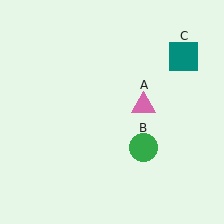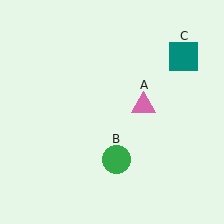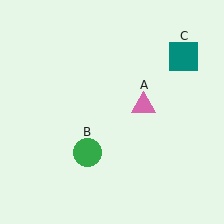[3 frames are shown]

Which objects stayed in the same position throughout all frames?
Pink triangle (object A) and teal square (object C) remained stationary.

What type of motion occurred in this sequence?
The green circle (object B) rotated clockwise around the center of the scene.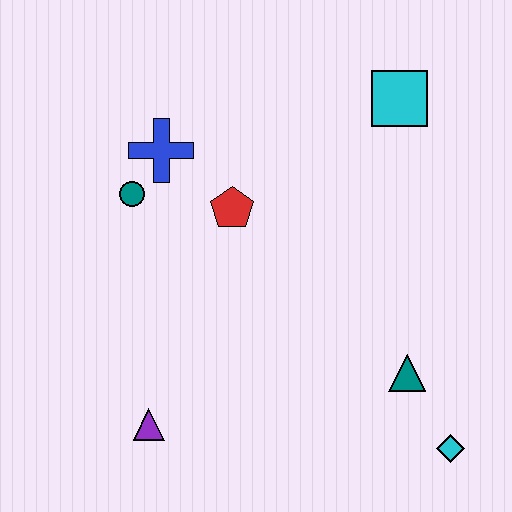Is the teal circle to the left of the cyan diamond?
Yes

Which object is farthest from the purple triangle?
The cyan square is farthest from the purple triangle.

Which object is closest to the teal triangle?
The cyan diamond is closest to the teal triangle.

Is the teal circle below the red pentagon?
No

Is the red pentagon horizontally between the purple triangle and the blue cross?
No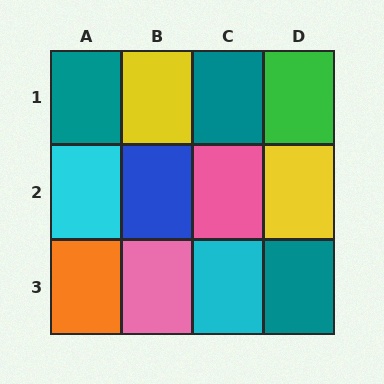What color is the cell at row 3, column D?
Teal.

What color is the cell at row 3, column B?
Pink.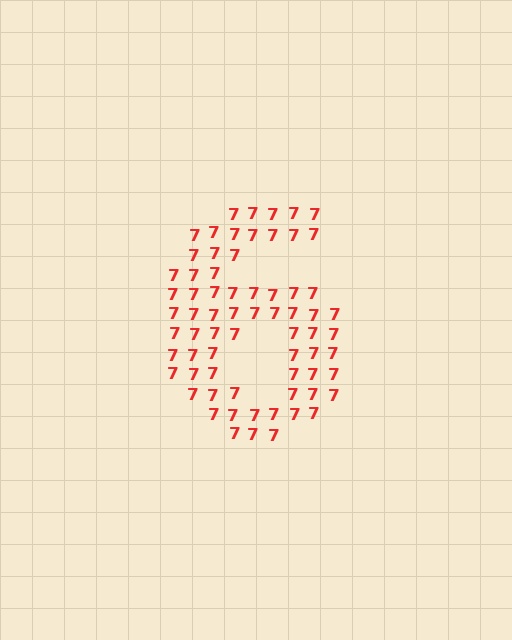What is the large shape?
The large shape is the digit 6.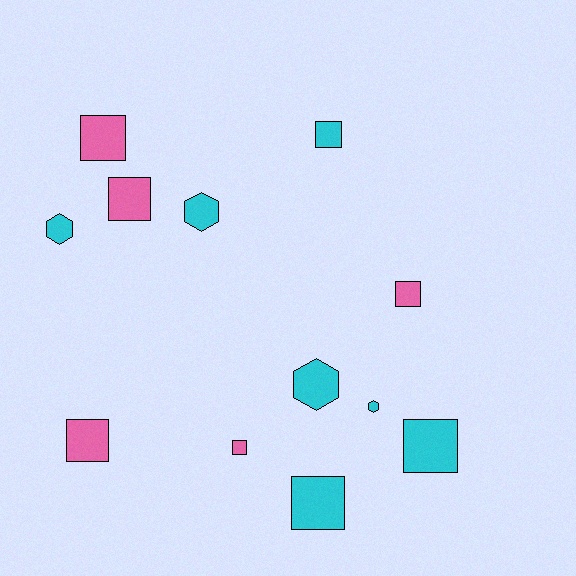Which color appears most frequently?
Cyan, with 7 objects.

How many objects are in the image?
There are 12 objects.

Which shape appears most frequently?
Square, with 8 objects.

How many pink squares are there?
There are 5 pink squares.